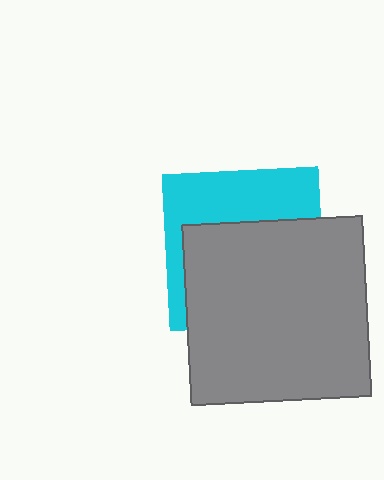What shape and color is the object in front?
The object in front is a gray square.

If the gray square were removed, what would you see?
You would see the complete cyan square.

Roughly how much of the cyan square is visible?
A small part of it is visible (roughly 39%).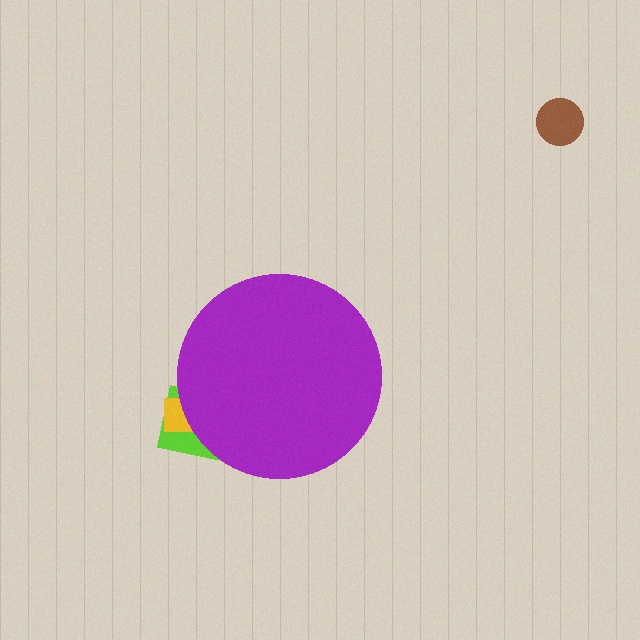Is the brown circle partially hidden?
No, the brown circle is fully visible.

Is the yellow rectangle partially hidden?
Yes, the yellow rectangle is partially hidden behind the purple circle.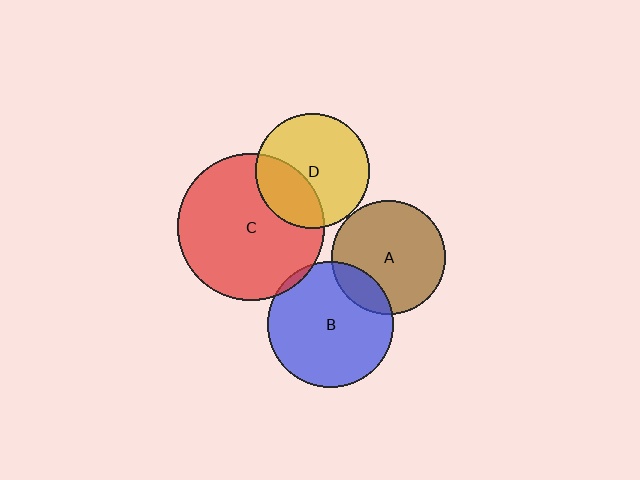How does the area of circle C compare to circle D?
Approximately 1.7 times.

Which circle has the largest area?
Circle C (red).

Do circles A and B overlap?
Yes.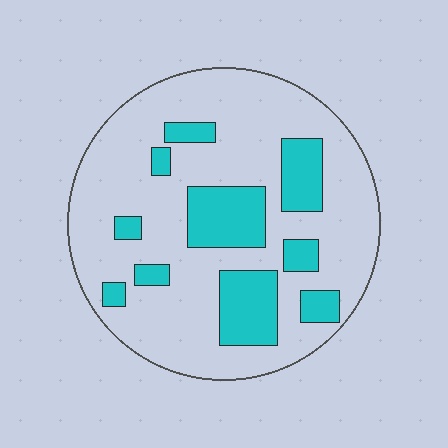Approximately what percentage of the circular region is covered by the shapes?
Approximately 25%.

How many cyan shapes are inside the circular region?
10.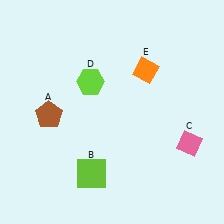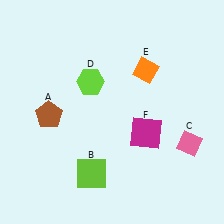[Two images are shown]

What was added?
A magenta square (F) was added in Image 2.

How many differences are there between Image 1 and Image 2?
There is 1 difference between the two images.